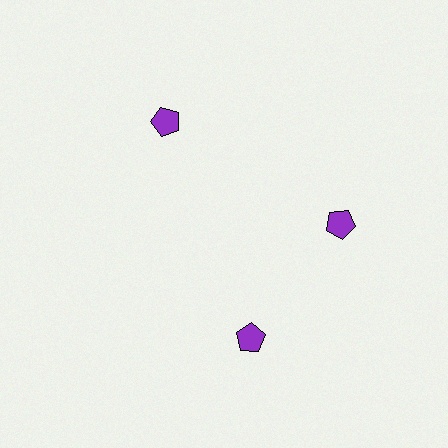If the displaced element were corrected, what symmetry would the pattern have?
It would have 3-fold rotational symmetry — the pattern would map onto itself every 120 degrees.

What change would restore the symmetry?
The symmetry would be restored by rotating it back into even spacing with its neighbors so that all 3 pentagons sit at equal angles and equal distance from the center.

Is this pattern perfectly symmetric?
No. The 3 purple pentagons are arranged in a ring, but one element near the 7 o'clock position is rotated out of alignment along the ring, breaking the 3-fold rotational symmetry.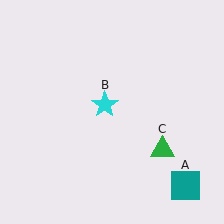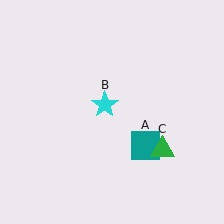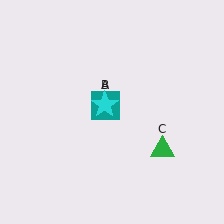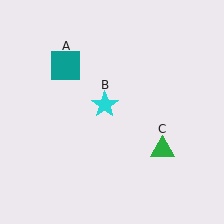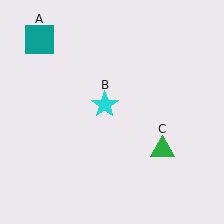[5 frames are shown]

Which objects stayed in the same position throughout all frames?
Cyan star (object B) and green triangle (object C) remained stationary.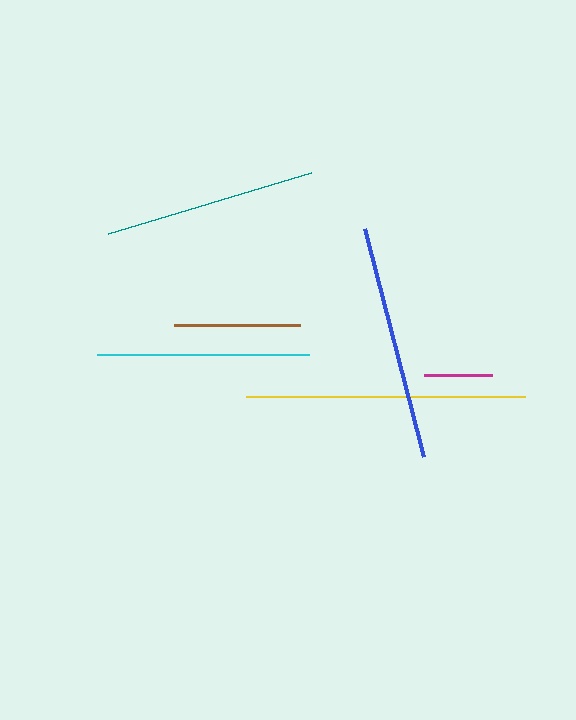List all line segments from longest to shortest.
From longest to shortest: yellow, blue, cyan, teal, brown, magenta.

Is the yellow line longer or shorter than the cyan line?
The yellow line is longer than the cyan line.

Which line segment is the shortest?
The magenta line is the shortest at approximately 69 pixels.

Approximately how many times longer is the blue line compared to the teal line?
The blue line is approximately 1.1 times the length of the teal line.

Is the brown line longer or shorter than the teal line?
The teal line is longer than the brown line.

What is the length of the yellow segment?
The yellow segment is approximately 279 pixels long.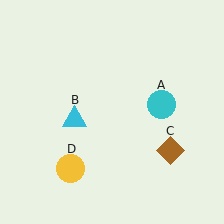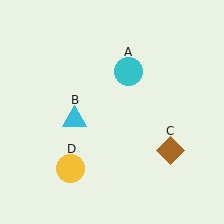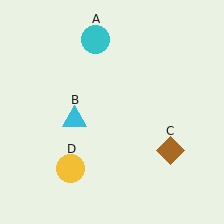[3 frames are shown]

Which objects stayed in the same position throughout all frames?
Cyan triangle (object B) and brown diamond (object C) and yellow circle (object D) remained stationary.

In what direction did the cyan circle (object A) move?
The cyan circle (object A) moved up and to the left.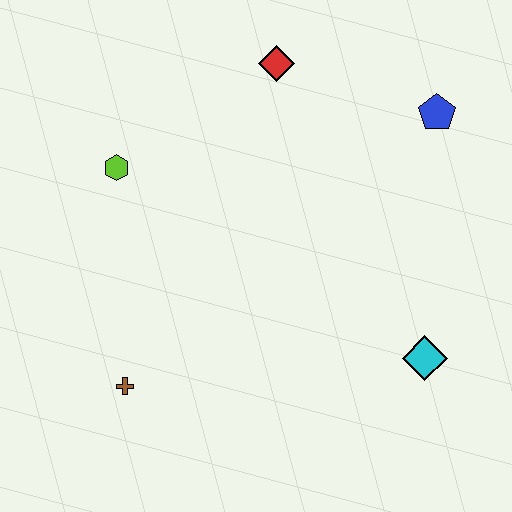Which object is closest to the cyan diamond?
The blue pentagon is closest to the cyan diamond.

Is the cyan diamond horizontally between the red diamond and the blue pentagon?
Yes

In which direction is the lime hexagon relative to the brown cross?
The lime hexagon is above the brown cross.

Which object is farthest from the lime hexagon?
The cyan diamond is farthest from the lime hexagon.